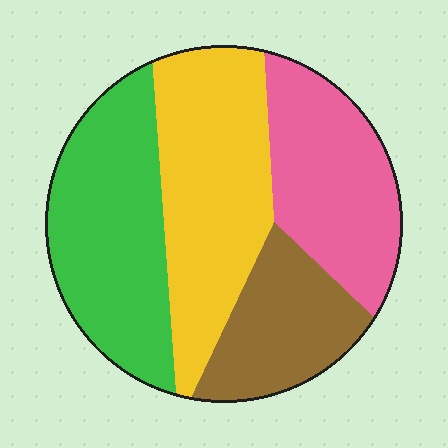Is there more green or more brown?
Green.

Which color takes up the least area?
Brown, at roughly 15%.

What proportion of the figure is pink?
Pink takes up about one quarter (1/4) of the figure.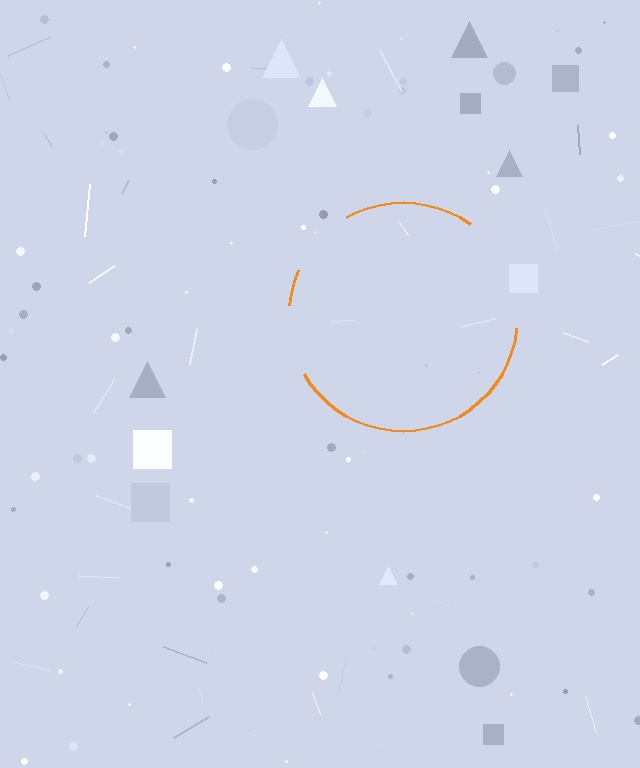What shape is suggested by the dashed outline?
The dashed outline suggests a circle.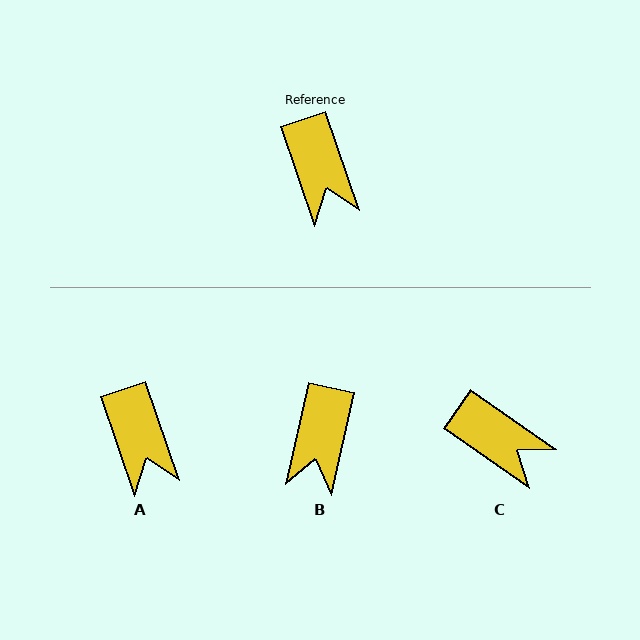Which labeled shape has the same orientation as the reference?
A.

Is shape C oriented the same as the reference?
No, it is off by about 36 degrees.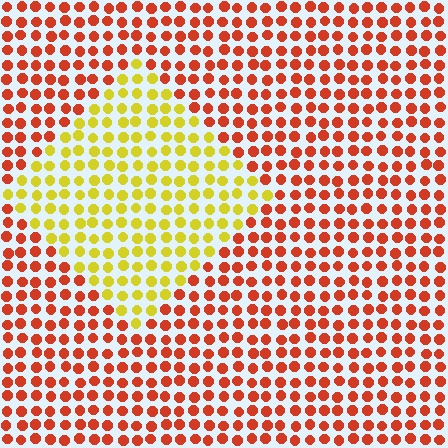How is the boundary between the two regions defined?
The boundary is defined purely by a slight shift in hue (about 52 degrees). Spacing, size, and orientation are identical on both sides.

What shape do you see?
I see a diamond.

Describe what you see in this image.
The image is filled with small red elements in a uniform arrangement. A diamond-shaped region is visible where the elements are tinted to a slightly different hue, forming a subtle color boundary.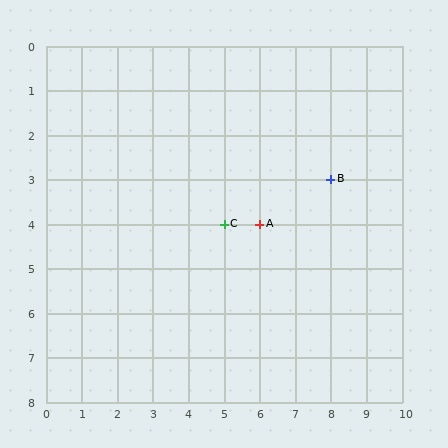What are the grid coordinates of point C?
Point C is at grid coordinates (5, 4).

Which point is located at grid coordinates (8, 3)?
Point B is at (8, 3).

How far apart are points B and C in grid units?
Points B and C are 3 columns and 1 row apart (about 3.2 grid units diagonally).